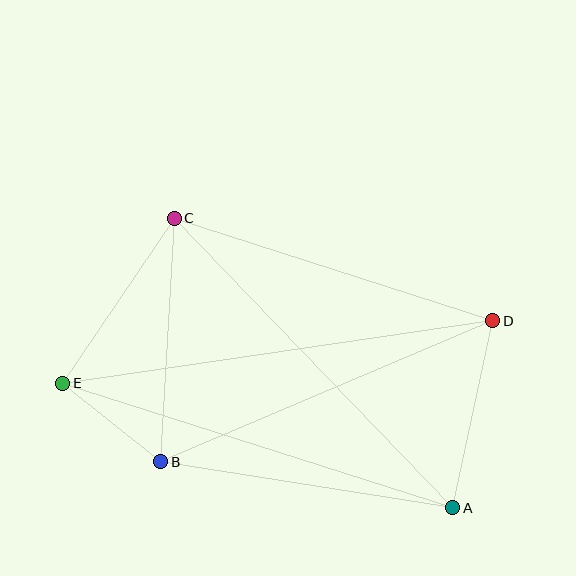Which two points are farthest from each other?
Points D and E are farthest from each other.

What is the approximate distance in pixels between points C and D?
The distance between C and D is approximately 335 pixels.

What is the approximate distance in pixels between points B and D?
The distance between B and D is approximately 361 pixels.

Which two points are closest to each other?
Points B and E are closest to each other.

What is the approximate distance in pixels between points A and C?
The distance between A and C is approximately 402 pixels.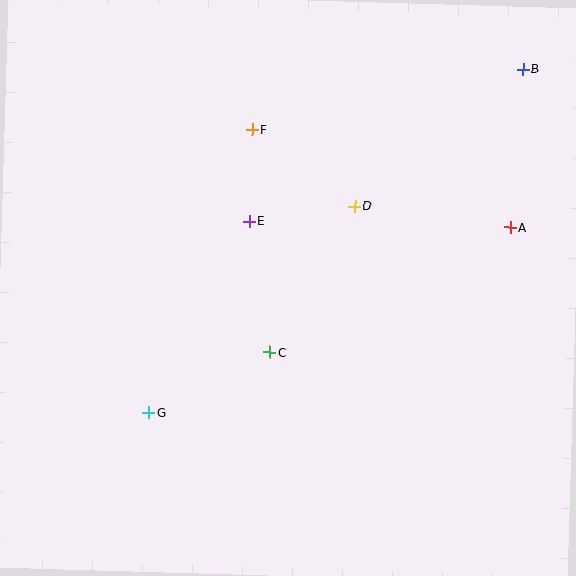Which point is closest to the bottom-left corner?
Point G is closest to the bottom-left corner.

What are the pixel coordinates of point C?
Point C is at (270, 352).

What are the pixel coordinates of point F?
Point F is at (252, 130).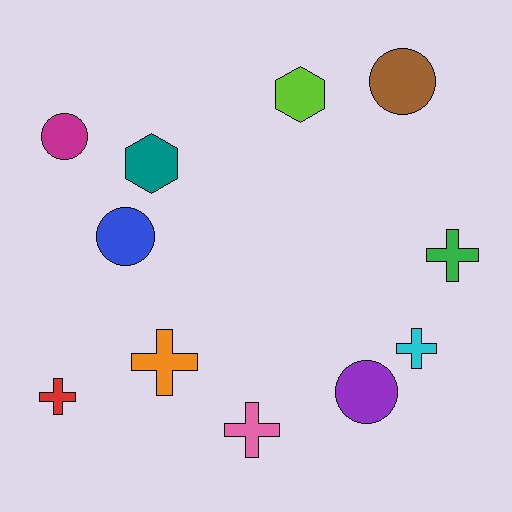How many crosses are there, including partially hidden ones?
There are 5 crosses.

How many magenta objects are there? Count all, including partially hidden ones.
There is 1 magenta object.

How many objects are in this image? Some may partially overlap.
There are 11 objects.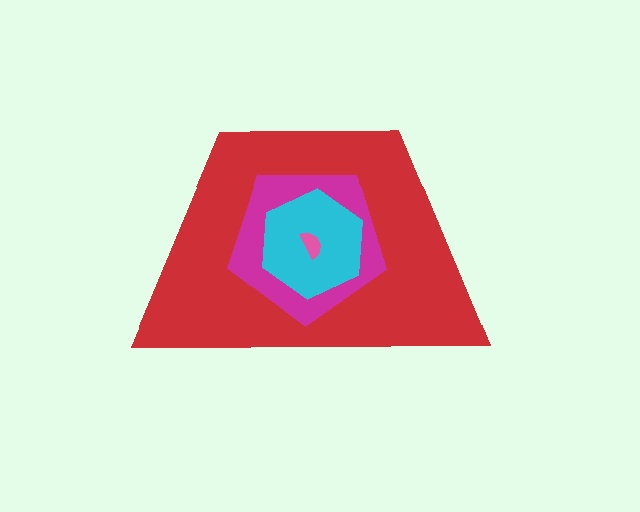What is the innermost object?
The pink semicircle.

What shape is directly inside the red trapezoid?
The magenta pentagon.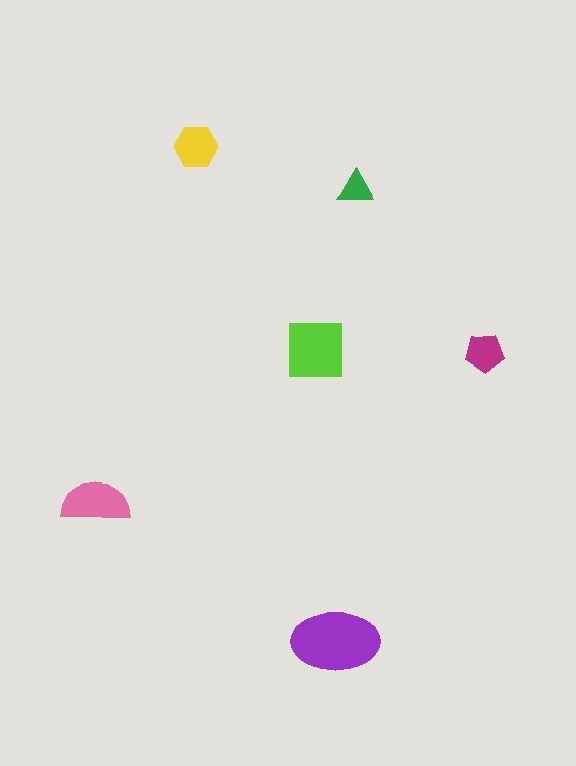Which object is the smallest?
The green triangle.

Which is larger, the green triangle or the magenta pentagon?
The magenta pentagon.